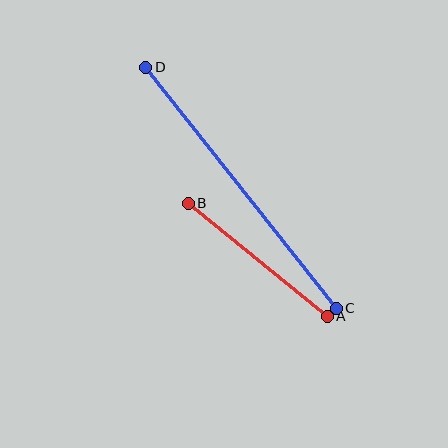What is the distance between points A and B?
The distance is approximately 179 pixels.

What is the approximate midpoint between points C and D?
The midpoint is at approximately (241, 188) pixels.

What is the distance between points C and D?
The distance is approximately 307 pixels.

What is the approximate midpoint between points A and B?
The midpoint is at approximately (258, 260) pixels.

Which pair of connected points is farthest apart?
Points C and D are farthest apart.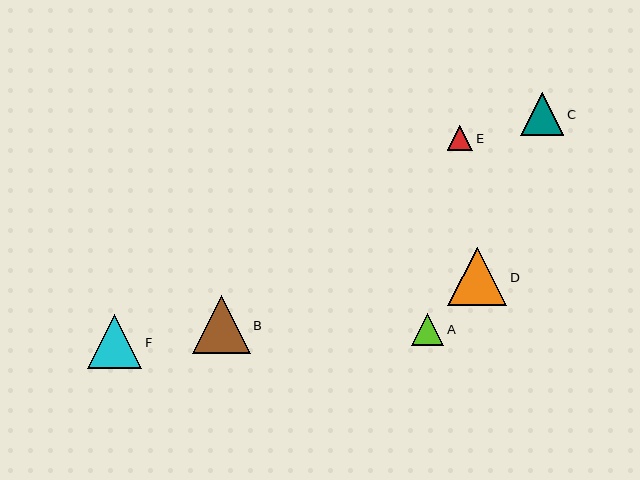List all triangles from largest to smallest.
From largest to smallest: D, B, F, C, A, E.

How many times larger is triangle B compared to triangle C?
Triangle B is approximately 1.4 times the size of triangle C.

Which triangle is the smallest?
Triangle E is the smallest with a size of approximately 25 pixels.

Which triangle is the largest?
Triangle D is the largest with a size of approximately 58 pixels.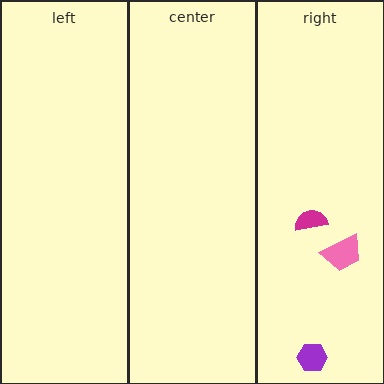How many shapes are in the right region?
3.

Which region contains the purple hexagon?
The right region.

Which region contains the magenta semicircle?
The right region.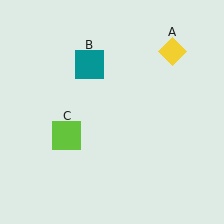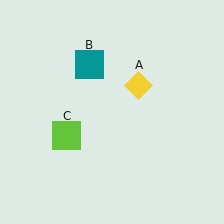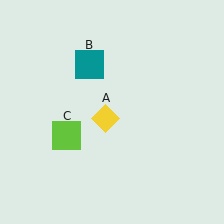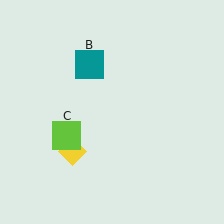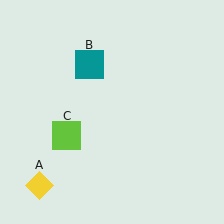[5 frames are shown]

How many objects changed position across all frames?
1 object changed position: yellow diamond (object A).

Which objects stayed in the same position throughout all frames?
Teal square (object B) and lime square (object C) remained stationary.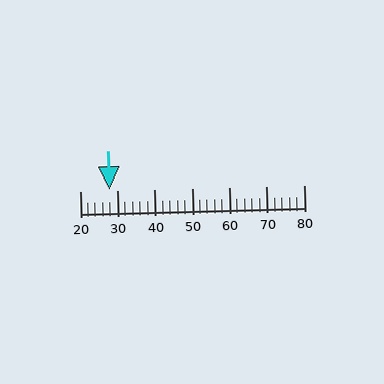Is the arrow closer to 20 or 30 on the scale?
The arrow is closer to 30.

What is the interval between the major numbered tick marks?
The major tick marks are spaced 10 units apart.